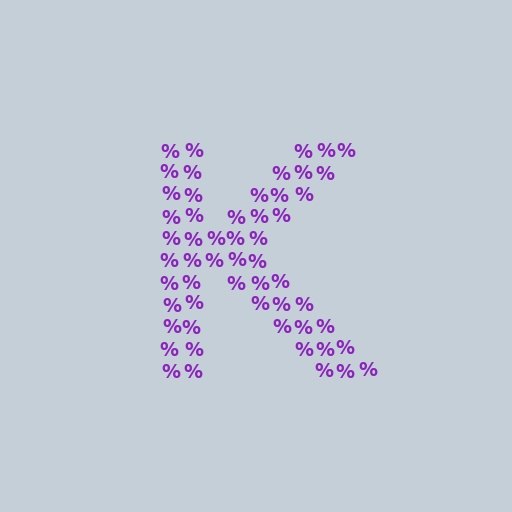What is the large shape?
The large shape is the letter K.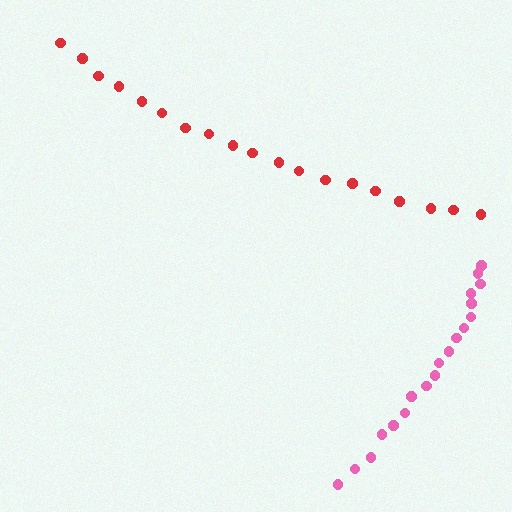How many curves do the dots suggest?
There are 2 distinct paths.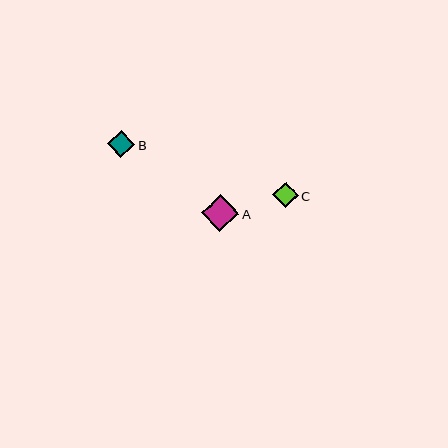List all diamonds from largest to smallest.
From largest to smallest: A, B, C.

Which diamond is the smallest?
Diamond C is the smallest with a size of approximately 25 pixels.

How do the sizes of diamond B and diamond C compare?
Diamond B and diamond C are approximately the same size.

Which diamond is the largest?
Diamond A is the largest with a size of approximately 38 pixels.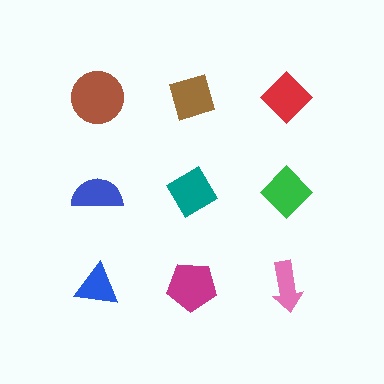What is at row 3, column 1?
A blue triangle.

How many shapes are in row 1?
3 shapes.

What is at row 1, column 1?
A brown circle.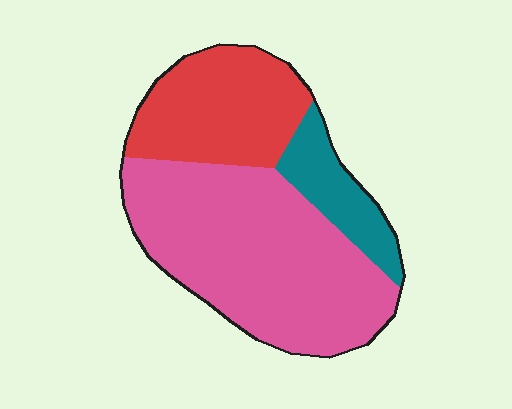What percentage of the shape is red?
Red covers around 30% of the shape.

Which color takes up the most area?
Pink, at roughly 60%.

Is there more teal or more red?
Red.